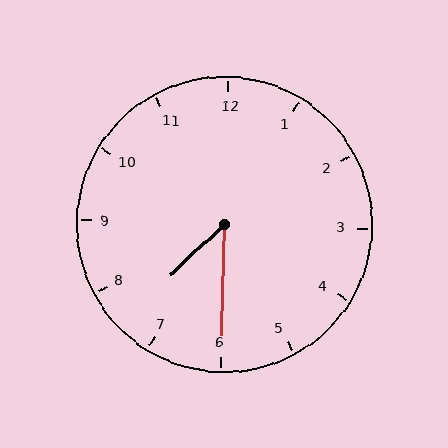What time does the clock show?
7:30.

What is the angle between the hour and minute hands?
Approximately 45 degrees.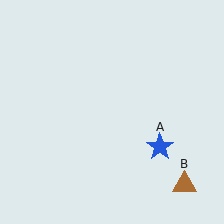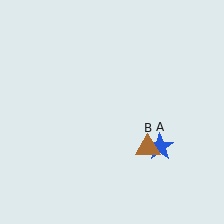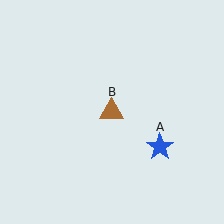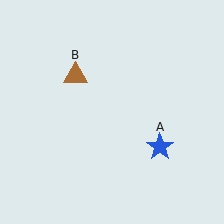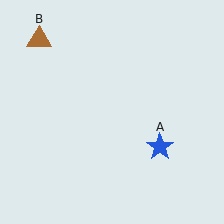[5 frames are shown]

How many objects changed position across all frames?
1 object changed position: brown triangle (object B).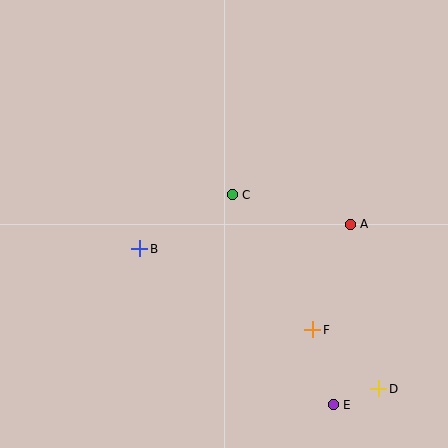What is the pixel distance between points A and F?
The distance between A and F is 112 pixels.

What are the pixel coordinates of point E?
Point E is at (333, 405).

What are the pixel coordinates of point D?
Point D is at (379, 389).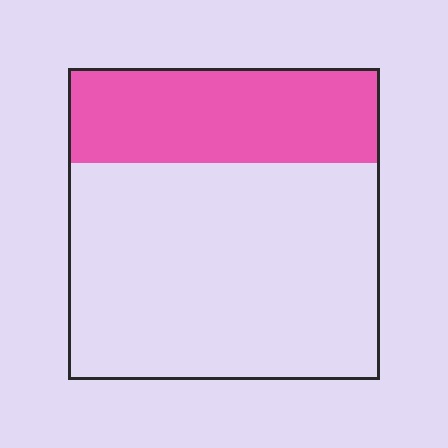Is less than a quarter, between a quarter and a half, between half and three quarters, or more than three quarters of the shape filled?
Between a quarter and a half.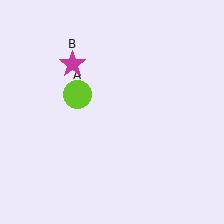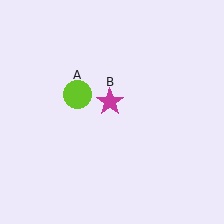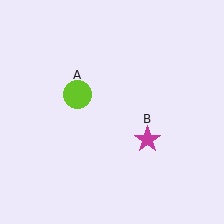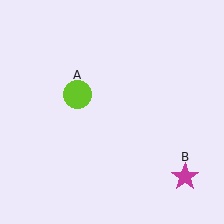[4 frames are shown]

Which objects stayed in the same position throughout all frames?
Lime circle (object A) remained stationary.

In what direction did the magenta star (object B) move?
The magenta star (object B) moved down and to the right.